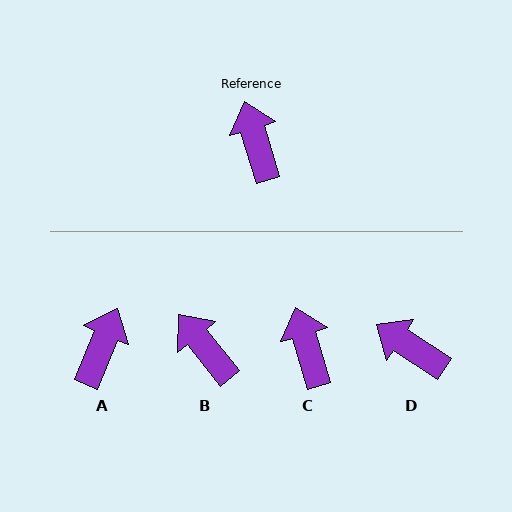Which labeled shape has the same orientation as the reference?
C.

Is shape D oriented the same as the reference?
No, it is off by about 40 degrees.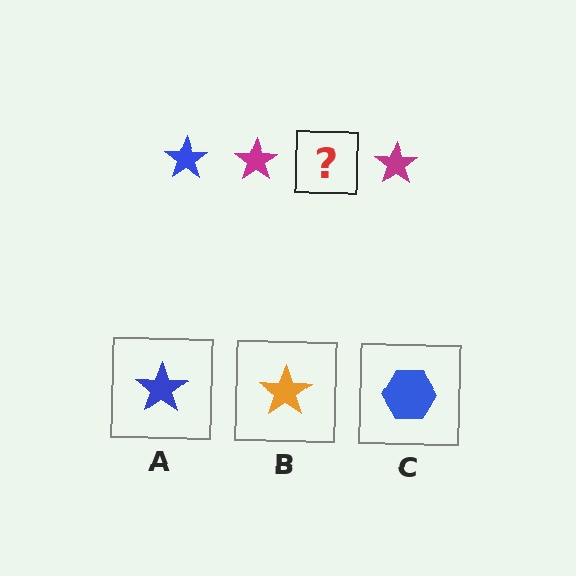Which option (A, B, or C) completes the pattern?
A.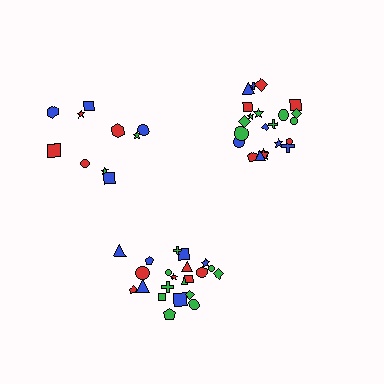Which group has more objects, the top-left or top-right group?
The top-right group.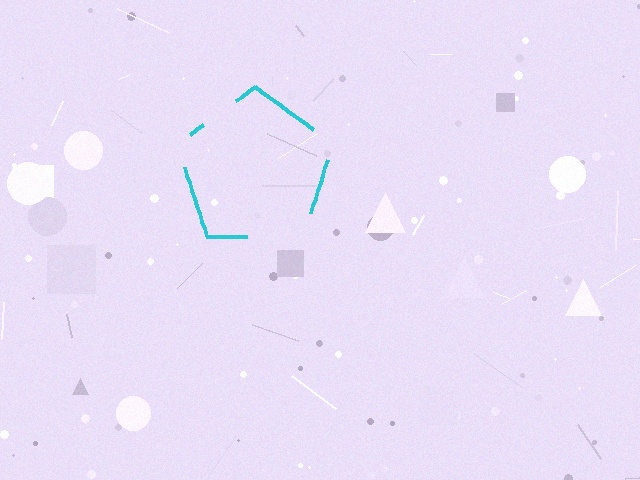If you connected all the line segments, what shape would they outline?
They would outline a pentagon.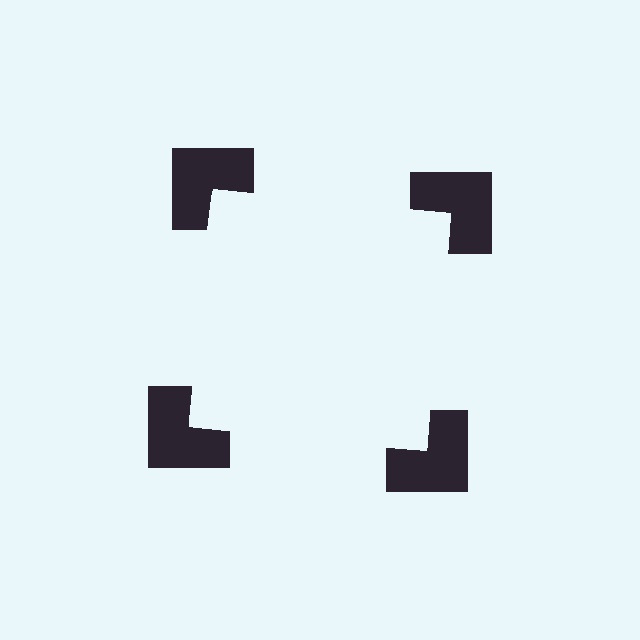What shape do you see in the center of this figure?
An illusory square — its edges are inferred from the aligned wedge cuts in the notched squares, not physically drawn.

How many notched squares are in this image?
There are 4 — one at each vertex of the illusory square.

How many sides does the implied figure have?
4 sides.